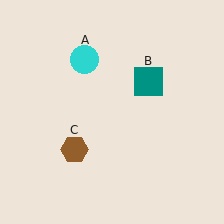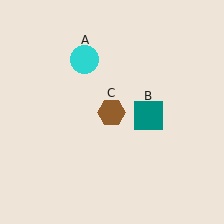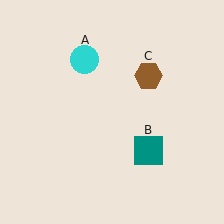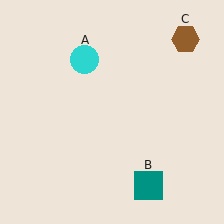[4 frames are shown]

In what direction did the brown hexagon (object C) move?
The brown hexagon (object C) moved up and to the right.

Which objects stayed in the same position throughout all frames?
Cyan circle (object A) remained stationary.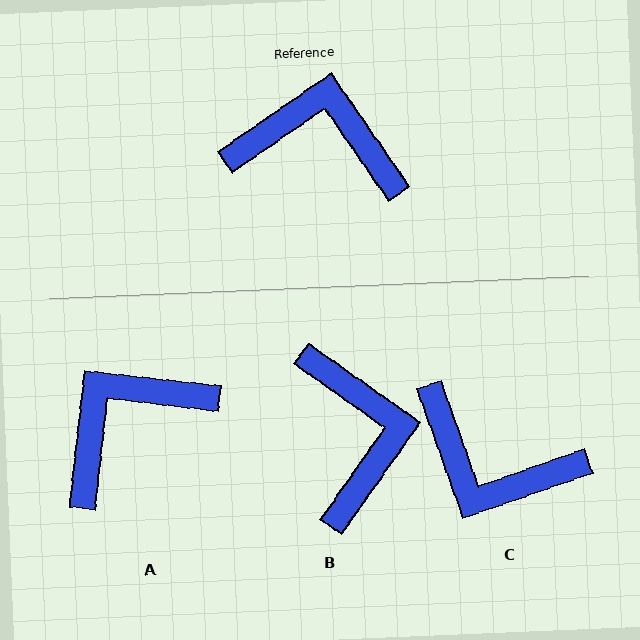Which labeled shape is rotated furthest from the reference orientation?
C, about 165 degrees away.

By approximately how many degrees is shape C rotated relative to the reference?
Approximately 165 degrees counter-clockwise.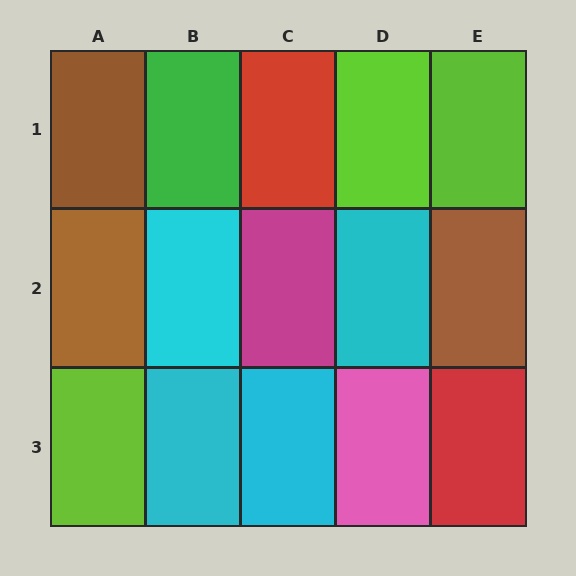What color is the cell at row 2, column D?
Cyan.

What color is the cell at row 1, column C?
Red.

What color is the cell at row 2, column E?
Brown.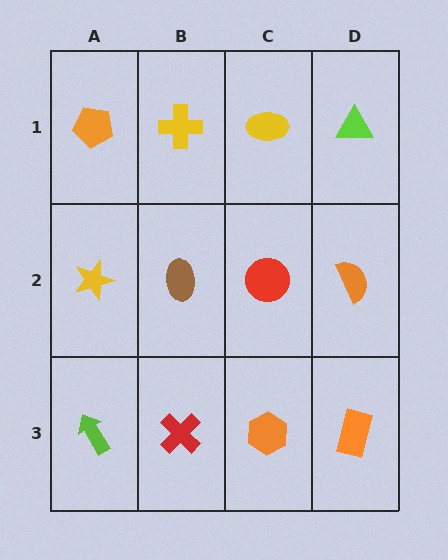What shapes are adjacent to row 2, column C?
A yellow ellipse (row 1, column C), an orange hexagon (row 3, column C), a brown ellipse (row 2, column B), an orange semicircle (row 2, column D).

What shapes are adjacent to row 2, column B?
A yellow cross (row 1, column B), a red cross (row 3, column B), a yellow star (row 2, column A), a red circle (row 2, column C).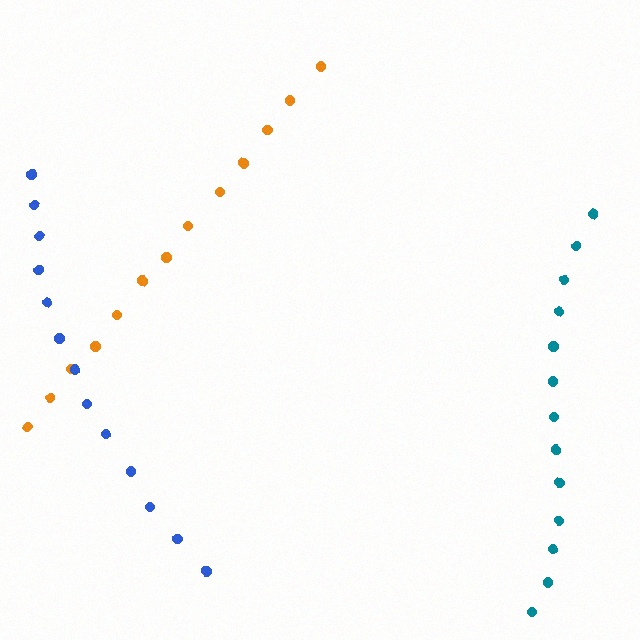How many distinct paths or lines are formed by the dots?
There are 3 distinct paths.